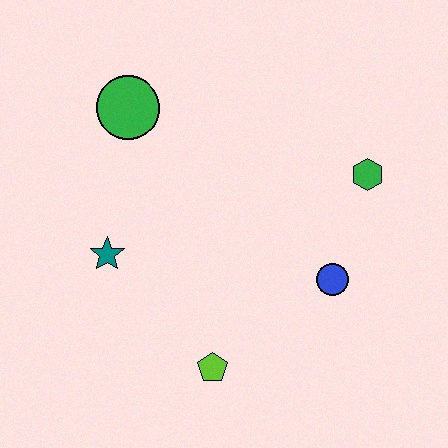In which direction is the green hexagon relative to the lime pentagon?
The green hexagon is above the lime pentagon.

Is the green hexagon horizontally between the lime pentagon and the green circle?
No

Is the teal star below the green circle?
Yes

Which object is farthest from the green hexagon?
The teal star is farthest from the green hexagon.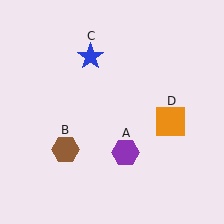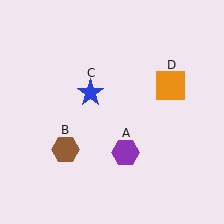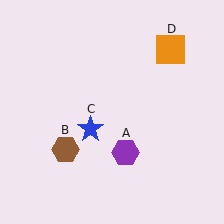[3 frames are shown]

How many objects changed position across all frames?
2 objects changed position: blue star (object C), orange square (object D).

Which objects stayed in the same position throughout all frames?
Purple hexagon (object A) and brown hexagon (object B) remained stationary.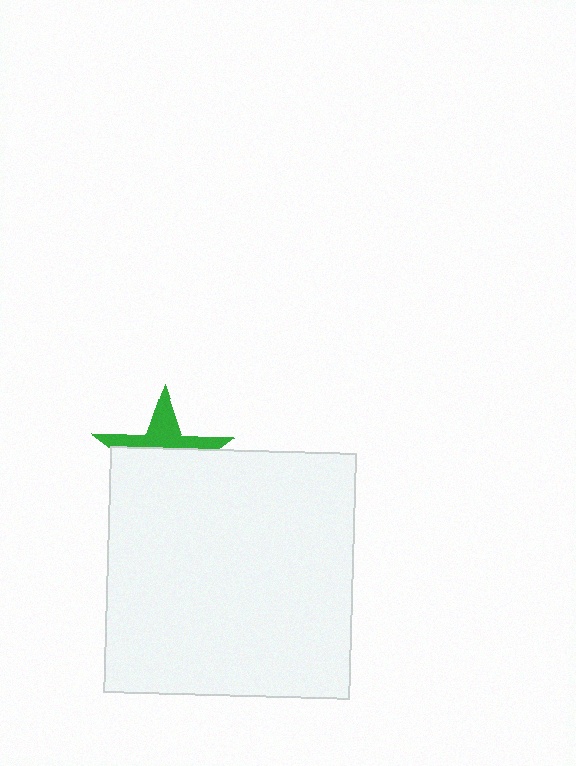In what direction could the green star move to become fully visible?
The green star could move up. That would shift it out from behind the white square entirely.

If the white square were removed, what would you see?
You would see the complete green star.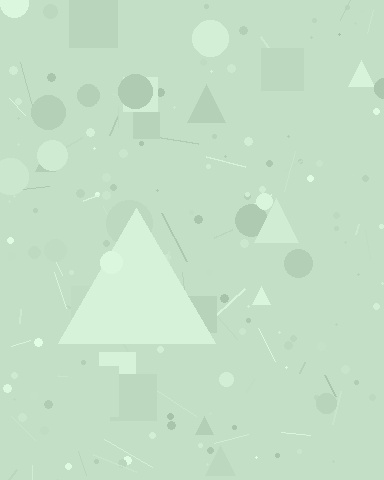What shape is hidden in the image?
A triangle is hidden in the image.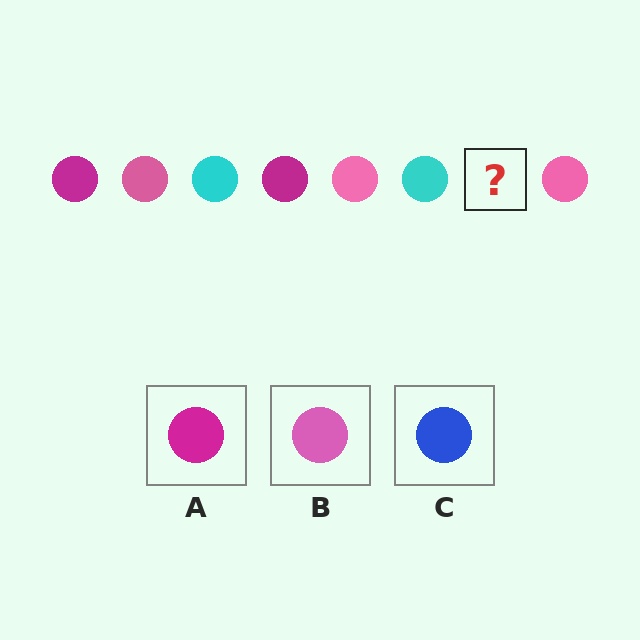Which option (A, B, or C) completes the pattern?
A.